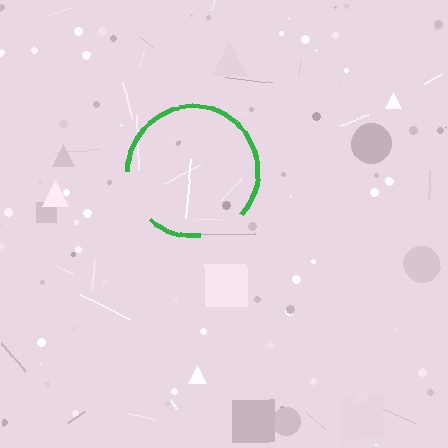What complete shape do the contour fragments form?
The contour fragments form a circle.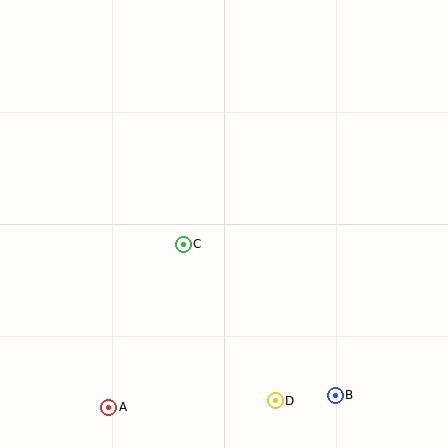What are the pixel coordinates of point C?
Point C is at (183, 244).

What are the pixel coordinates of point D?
Point D is at (275, 401).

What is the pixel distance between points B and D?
The distance between B and D is 60 pixels.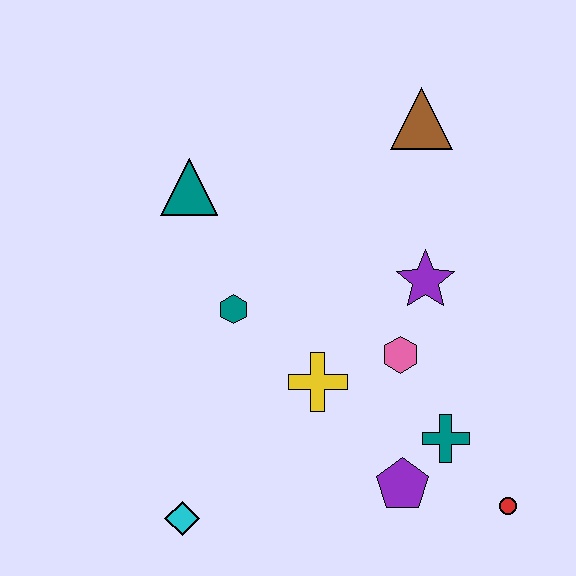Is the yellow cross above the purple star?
No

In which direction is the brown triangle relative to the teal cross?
The brown triangle is above the teal cross.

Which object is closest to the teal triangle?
The teal hexagon is closest to the teal triangle.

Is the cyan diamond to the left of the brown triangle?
Yes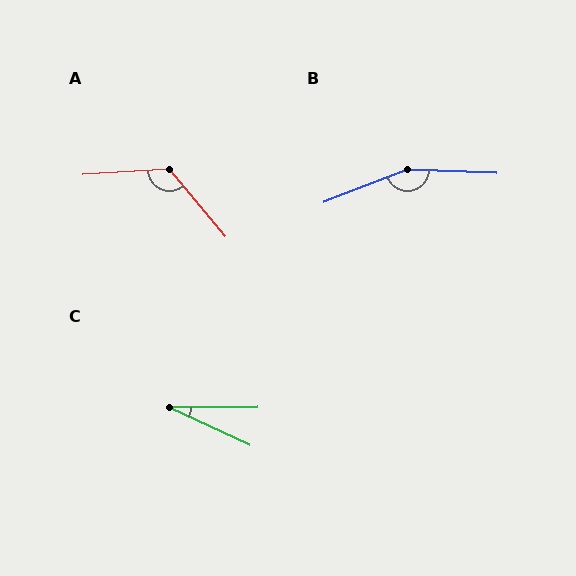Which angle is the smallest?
C, at approximately 25 degrees.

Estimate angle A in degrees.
Approximately 126 degrees.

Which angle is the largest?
B, at approximately 156 degrees.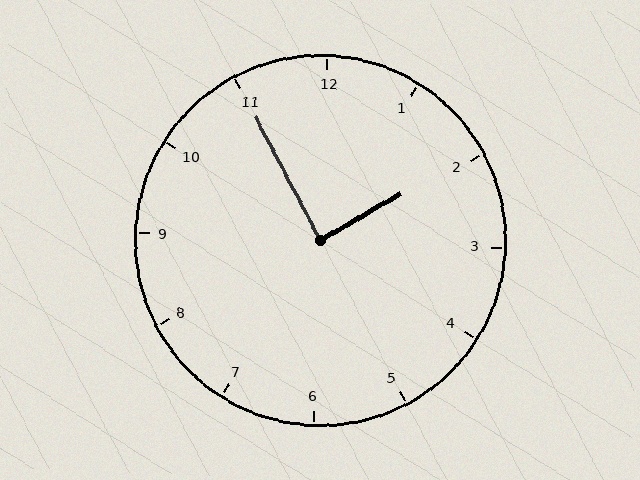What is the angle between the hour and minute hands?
Approximately 88 degrees.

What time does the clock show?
1:55.